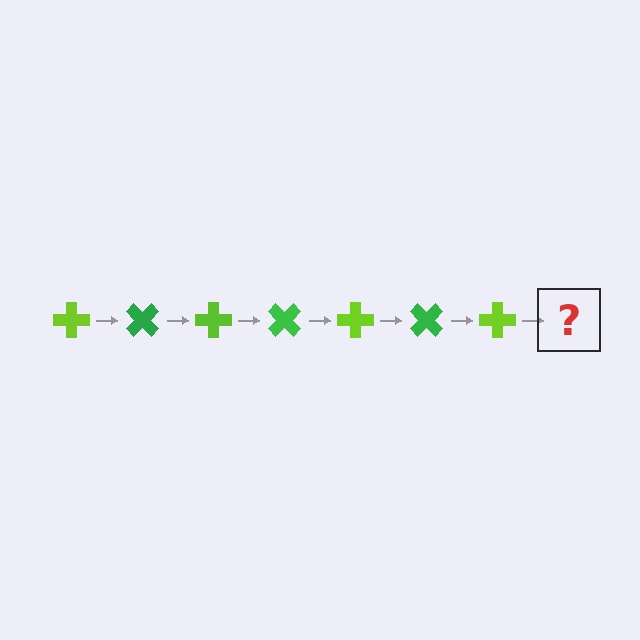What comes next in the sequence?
The next element should be a green cross, rotated 315 degrees from the start.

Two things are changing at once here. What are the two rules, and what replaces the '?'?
The two rules are that it rotates 45 degrees each step and the color cycles through lime and green. The '?' should be a green cross, rotated 315 degrees from the start.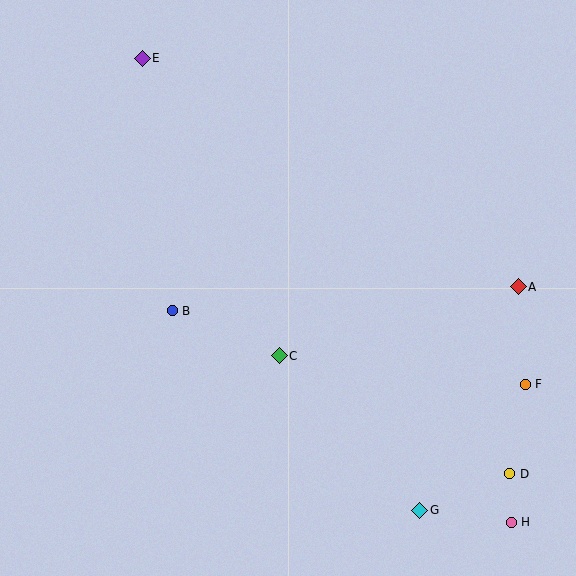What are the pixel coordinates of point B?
Point B is at (172, 311).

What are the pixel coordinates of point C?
Point C is at (279, 356).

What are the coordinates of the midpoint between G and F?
The midpoint between G and F is at (472, 447).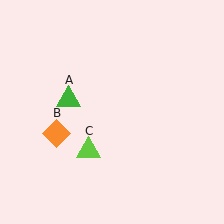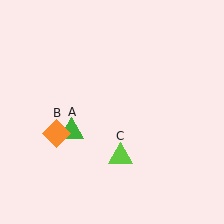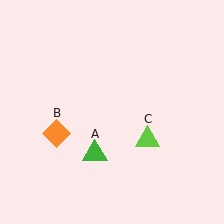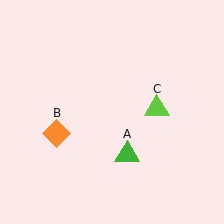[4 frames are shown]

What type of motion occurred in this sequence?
The green triangle (object A), lime triangle (object C) rotated counterclockwise around the center of the scene.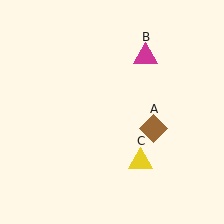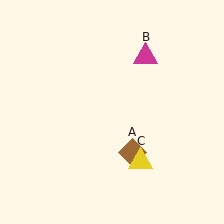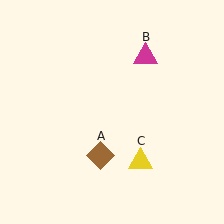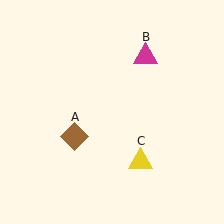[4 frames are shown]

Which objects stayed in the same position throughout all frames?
Magenta triangle (object B) and yellow triangle (object C) remained stationary.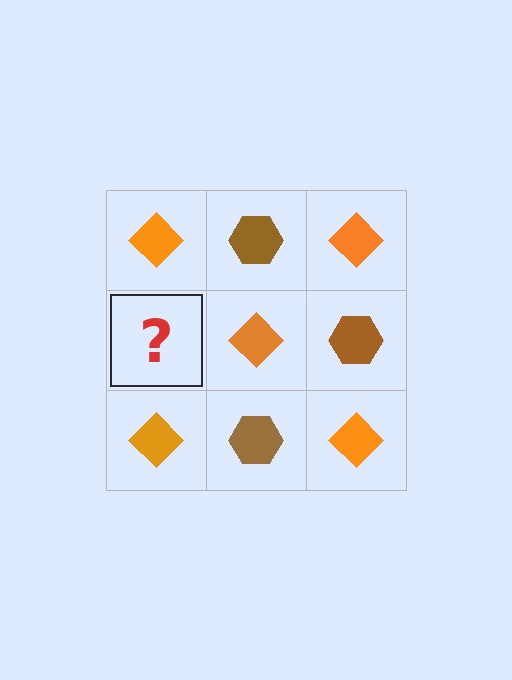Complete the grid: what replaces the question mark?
The question mark should be replaced with a brown hexagon.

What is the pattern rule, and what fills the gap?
The rule is that it alternates orange diamond and brown hexagon in a checkerboard pattern. The gap should be filled with a brown hexagon.